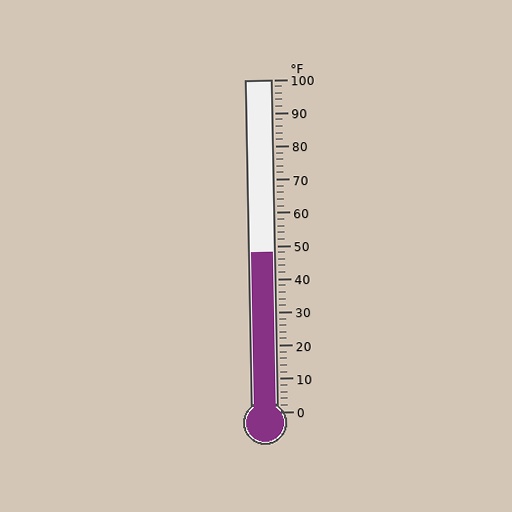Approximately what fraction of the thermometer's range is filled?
The thermometer is filled to approximately 50% of its range.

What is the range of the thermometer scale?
The thermometer scale ranges from 0°F to 100°F.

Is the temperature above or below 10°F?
The temperature is above 10°F.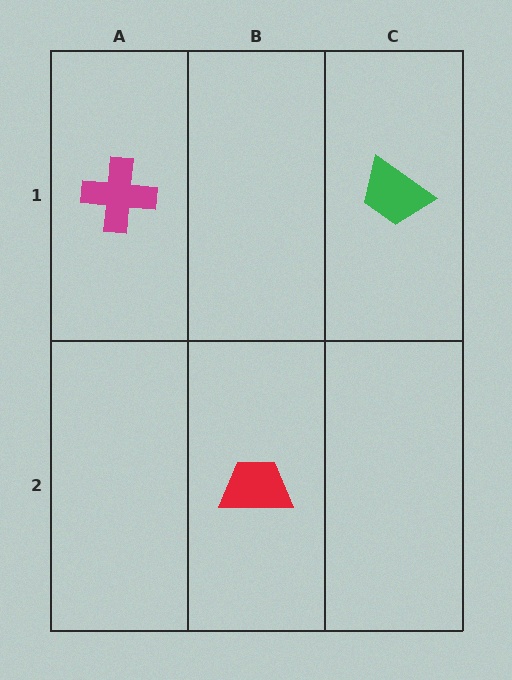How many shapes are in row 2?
1 shape.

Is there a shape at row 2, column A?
No, that cell is empty.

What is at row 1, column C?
A green trapezoid.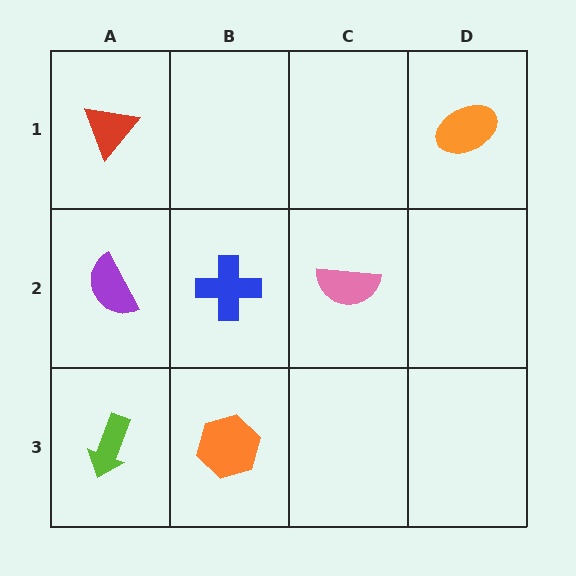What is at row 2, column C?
A pink semicircle.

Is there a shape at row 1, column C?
No, that cell is empty.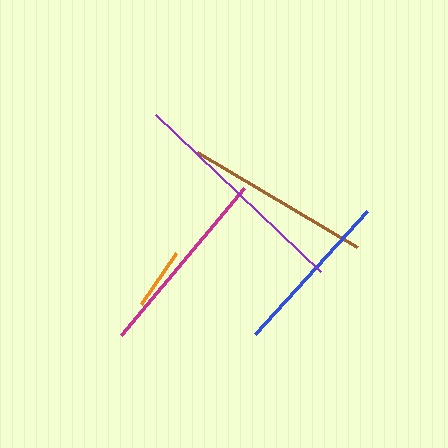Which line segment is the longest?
The purple line is the longest at approximately 227 pixels.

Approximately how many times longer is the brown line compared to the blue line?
The brown line is approximately 1.1 times the length of the blue line.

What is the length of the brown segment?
The brown segment is approximately 185 pixels long.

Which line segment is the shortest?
The orange line is the shortest at approximately 62 pixels.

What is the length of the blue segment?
The blue segment is approximately 166 pixels long.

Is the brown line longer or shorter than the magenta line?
The magenta line is longer than the brown line.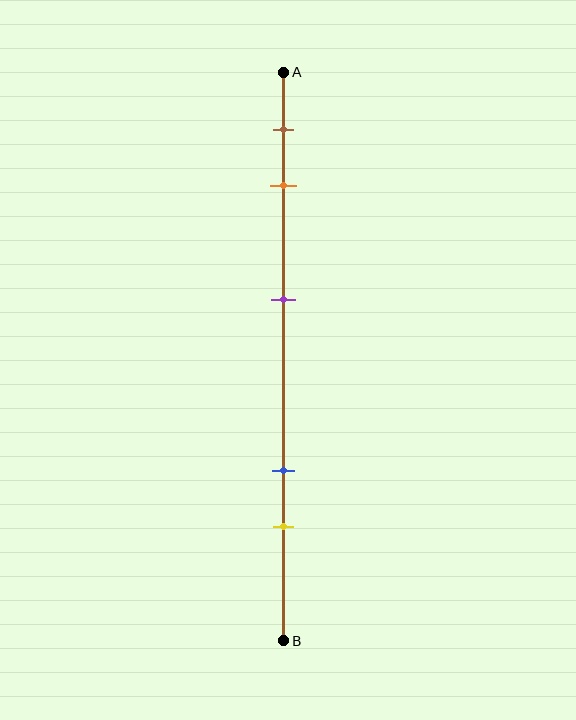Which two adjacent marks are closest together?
The brown and orange marks are the closest adjacent pair.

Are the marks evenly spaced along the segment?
No, the marks are not evenly spaced.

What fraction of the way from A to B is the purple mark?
The purple mark is approximately 40% (0.4) of the way from A to B.